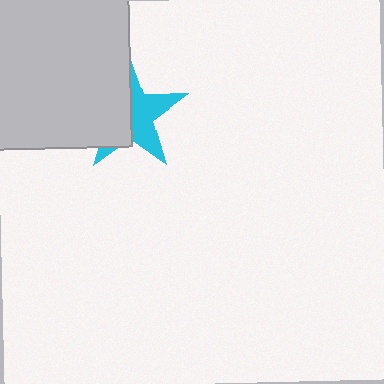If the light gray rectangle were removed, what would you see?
You would see the complete cyan star.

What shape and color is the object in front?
The object in front is a light gray rectangle.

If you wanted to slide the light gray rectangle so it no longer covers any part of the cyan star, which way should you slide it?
Slide it left — that is the most direct way to separate the two shapes.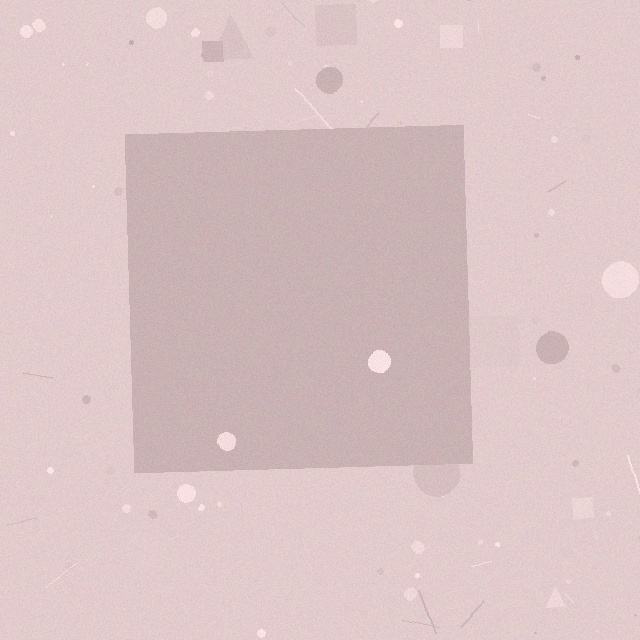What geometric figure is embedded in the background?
A square is embedded in the background.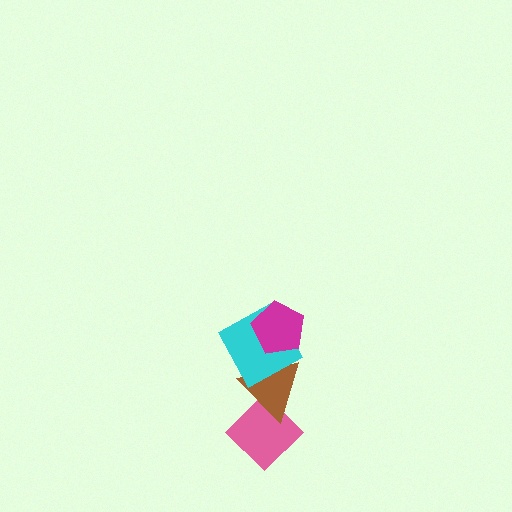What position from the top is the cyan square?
The cyan square is 2nd from the top.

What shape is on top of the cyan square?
The magenta pentagon is on top of the cyan square.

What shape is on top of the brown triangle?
The cyan square is on top of the brown triangle.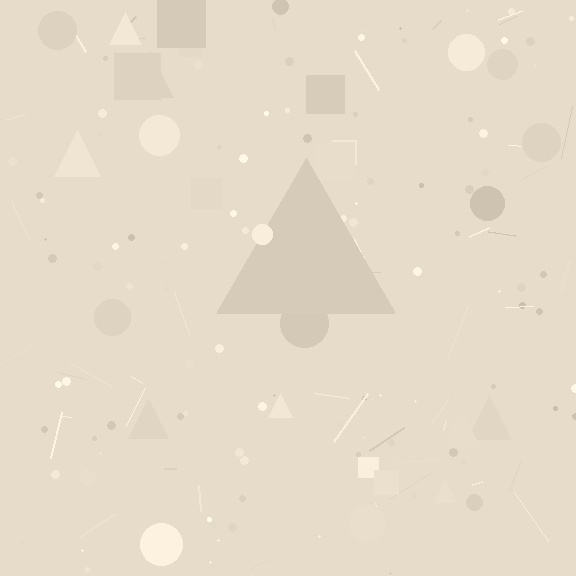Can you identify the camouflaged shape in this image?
The camouflaged shape is a triangle.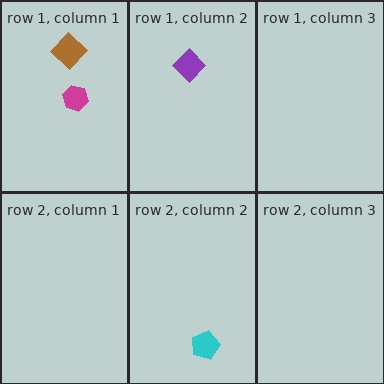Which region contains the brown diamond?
The row 1, column 1 region.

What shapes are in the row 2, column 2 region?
The cyan pentagon.